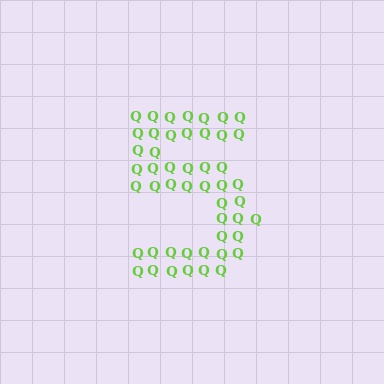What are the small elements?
The small elements are letter Q's.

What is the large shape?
The large shape is the digit 5.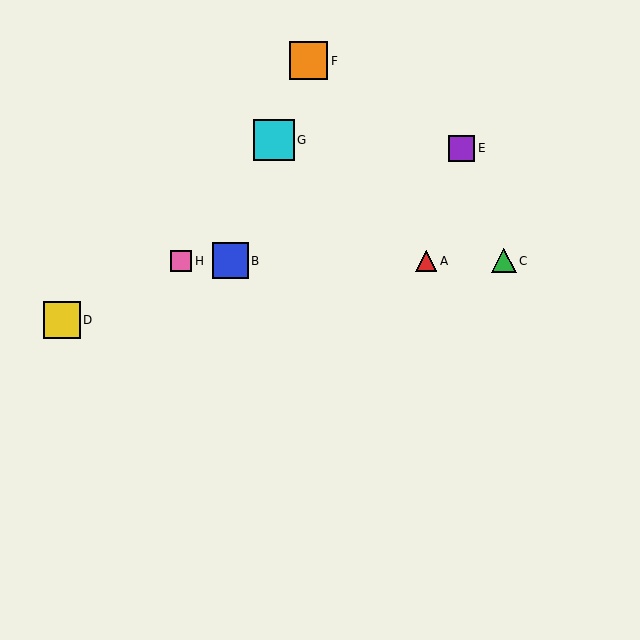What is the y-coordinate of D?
Object D is at y≈320.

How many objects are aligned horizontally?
4 objects (A, B, C, H) are aligned horizontally.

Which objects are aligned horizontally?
Objects A, B, C, H are aligned horizontally.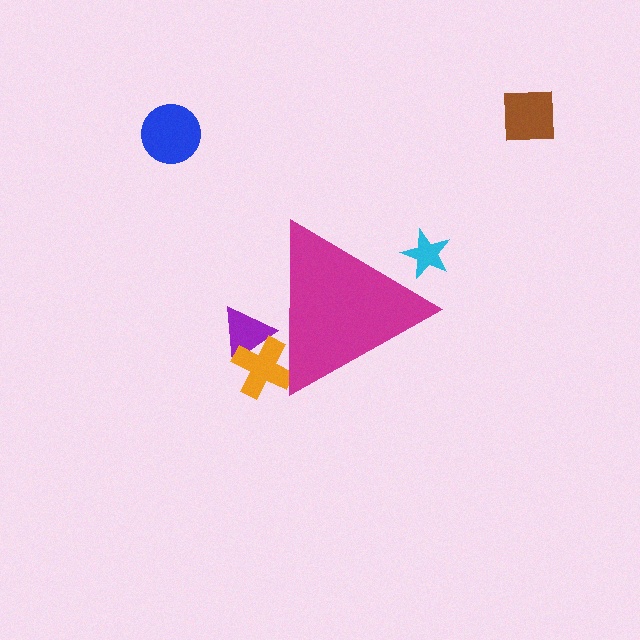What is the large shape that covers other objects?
A magenta triangle.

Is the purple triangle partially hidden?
Yes, the purple triangle is partially hidden behind the magenta triangle.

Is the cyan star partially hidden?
Yes, the cyan star is partially hidden behind the magenta triangle.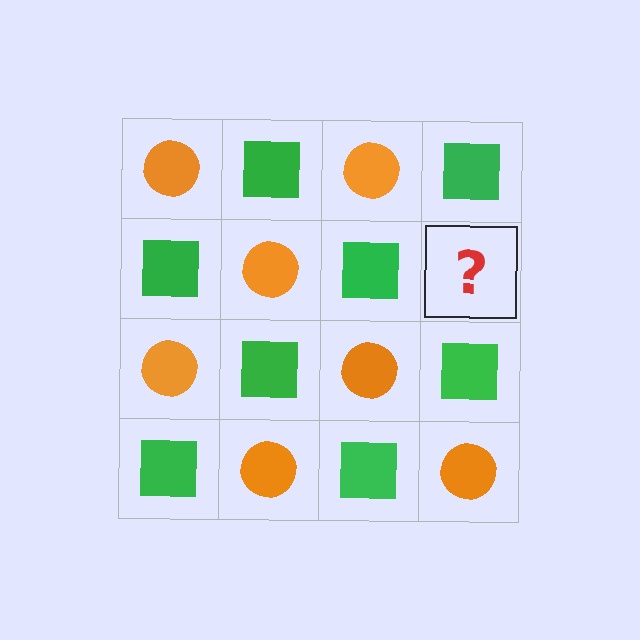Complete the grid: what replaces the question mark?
The question mark should be replaced with an orange circle.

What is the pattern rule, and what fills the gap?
The rule is that it alternates orange circle and green square in a checkerboard pattern. The gap should be filled with an orange circle.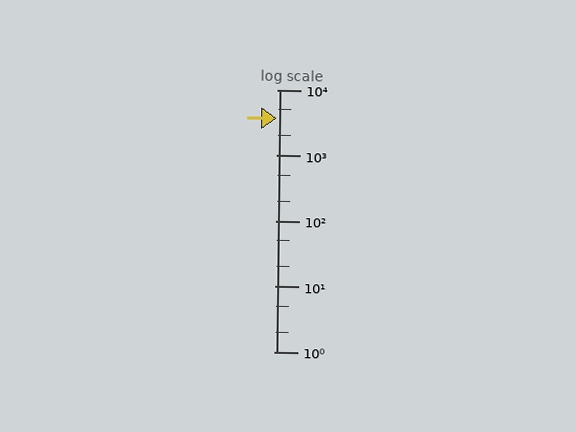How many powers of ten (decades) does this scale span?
The scale spans 4 decades, from 1 to 10000.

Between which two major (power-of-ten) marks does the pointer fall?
The pointer is between 1000 and 10000.